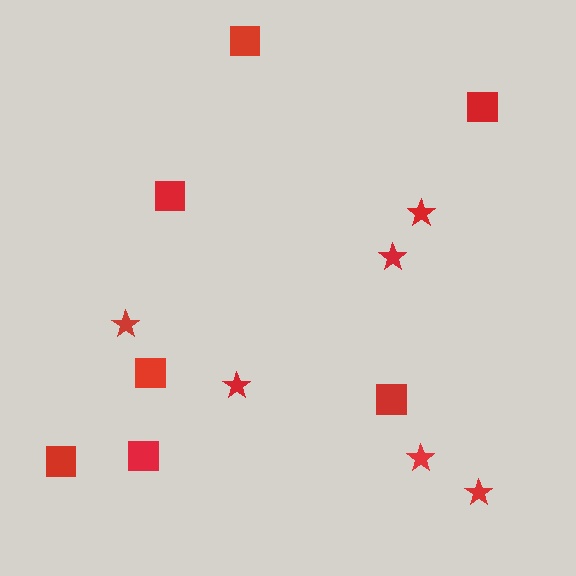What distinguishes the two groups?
There are 2 groups: one group of squares (7) and one group of stars (6).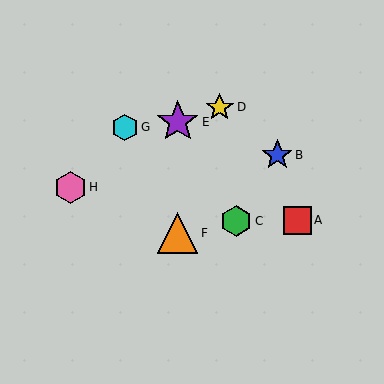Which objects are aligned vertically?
Objects E, F are aligned vertically.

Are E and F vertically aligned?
Yes, both are at x≈178.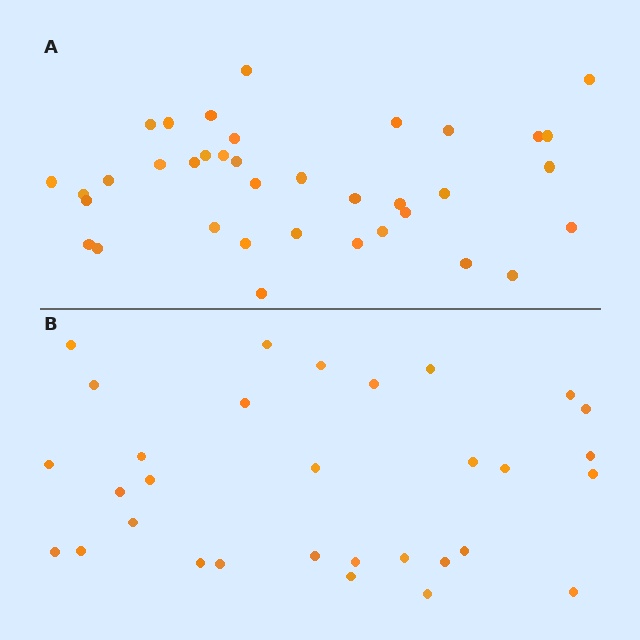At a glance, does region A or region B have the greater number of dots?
Region A (the top region) has more dots.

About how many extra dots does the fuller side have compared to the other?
Region A has about 6 more dots than region B.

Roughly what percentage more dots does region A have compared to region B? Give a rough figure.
About 20% more.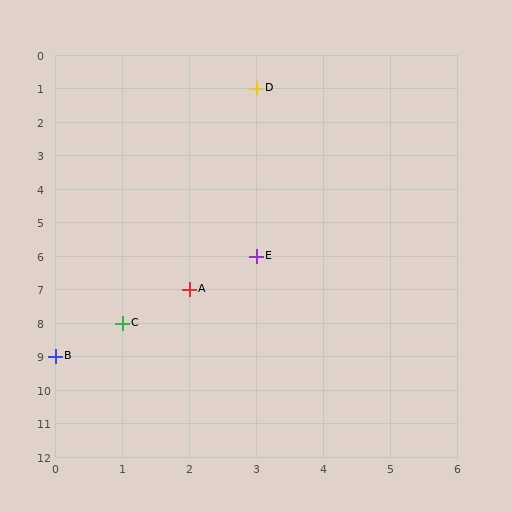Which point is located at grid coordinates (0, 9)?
Point B is at (0, 9).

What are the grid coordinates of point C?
Point C is at grid coordinates (1, 8).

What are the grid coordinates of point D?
Point D is at grid coordinates (3, 1).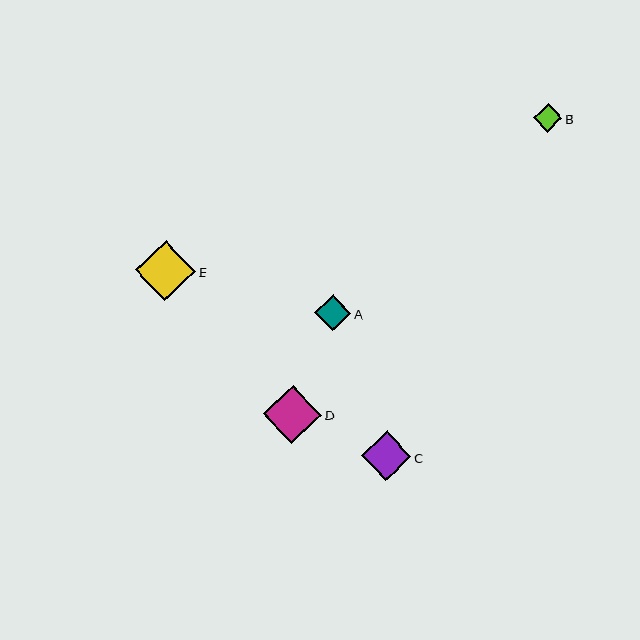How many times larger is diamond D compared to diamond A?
Diamond D is approximately 1.6 times the size of diamond A.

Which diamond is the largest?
Diamond E is the largest with a size of approximately 60 pixels.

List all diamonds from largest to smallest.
From largest to smallest: E, D, C, A, B.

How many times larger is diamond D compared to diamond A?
Diamond D is approximately 1.6 times the size of diamond A.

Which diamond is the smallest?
Diamond B is the smallest with a size of approximately 28 pixels.